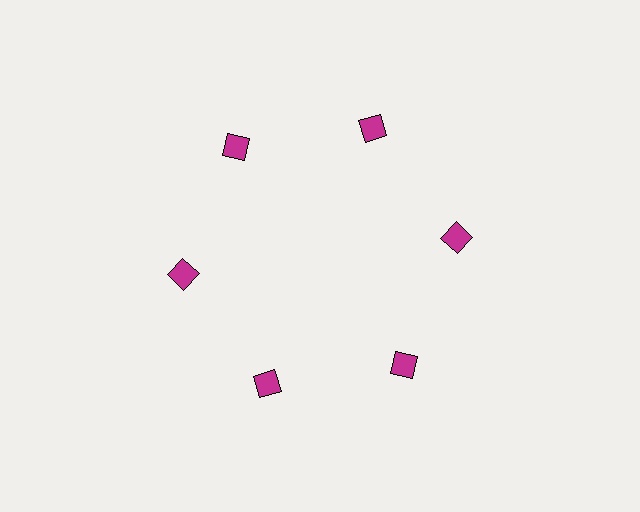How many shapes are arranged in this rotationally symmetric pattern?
There are 6 shapes, arranged in 6 groups of 1.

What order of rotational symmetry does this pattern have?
This pattern has 6-fold rotational symmetry.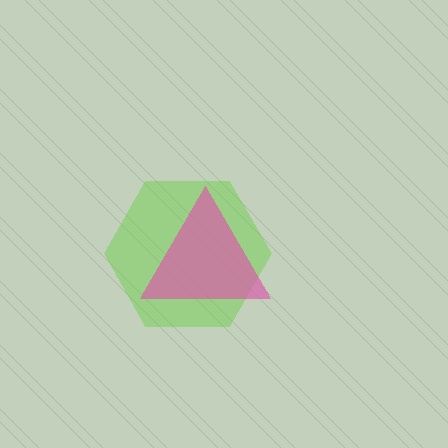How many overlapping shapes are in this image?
There are 2 overlapping shapes in the image.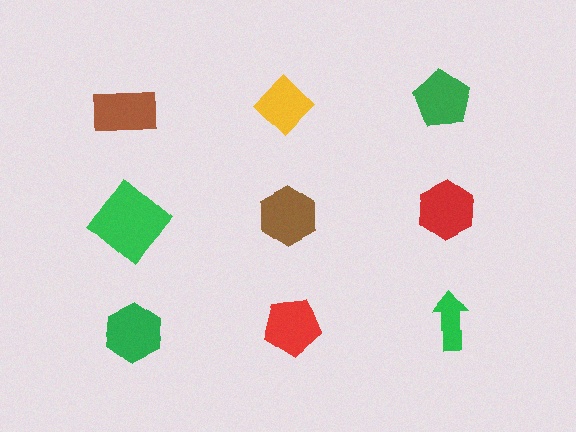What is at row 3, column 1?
A green hexagon.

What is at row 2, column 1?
A green diamond.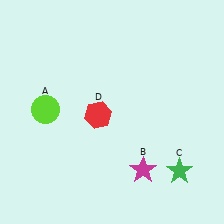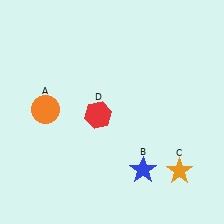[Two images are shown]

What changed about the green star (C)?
In Image 1, C is green. In Image 2, it changed to orange.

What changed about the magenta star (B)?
In Image 1, B is magenta. In Image 2, it changed to blue.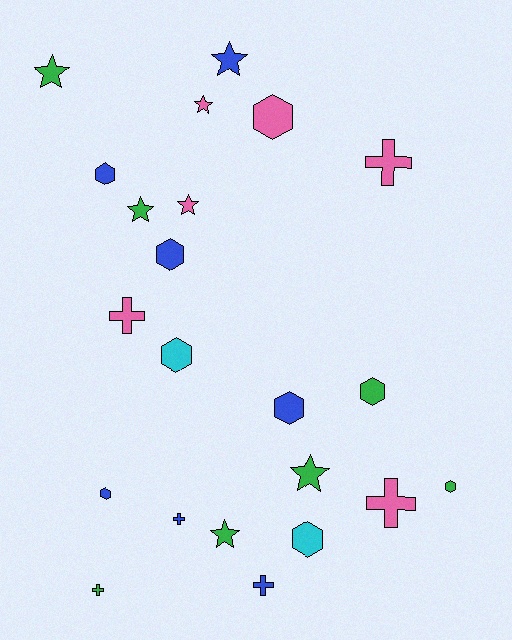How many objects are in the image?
There are 22 objects.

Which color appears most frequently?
Blue, with 7 objects.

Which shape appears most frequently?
Hexagon, with 9 objects.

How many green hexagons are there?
There are 2 green hexagons.